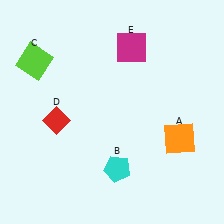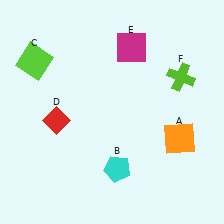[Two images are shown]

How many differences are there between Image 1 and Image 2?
There is 1 difference between the two images.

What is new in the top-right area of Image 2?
A lime cross (F) was added in the top-right area of Image 2.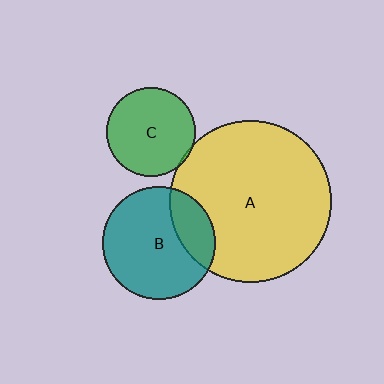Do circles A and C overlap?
Yes.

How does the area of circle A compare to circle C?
Approximately 3.3 times.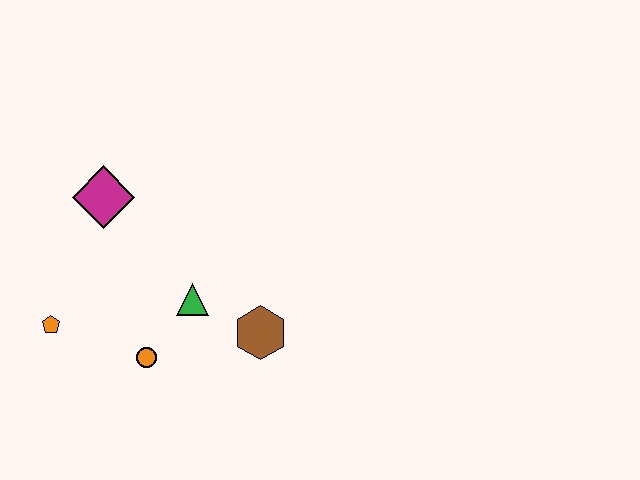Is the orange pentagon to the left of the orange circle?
Yes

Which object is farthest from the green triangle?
The orange pentagon is farthest from the green triangle.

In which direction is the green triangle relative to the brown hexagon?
The green triangle is to the left of the brown hexagon.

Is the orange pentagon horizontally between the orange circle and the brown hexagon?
No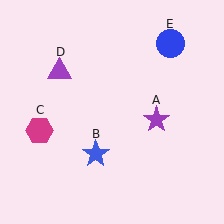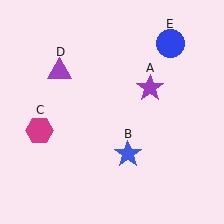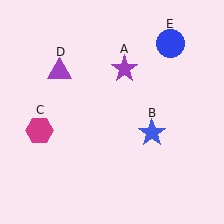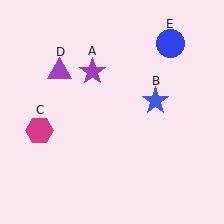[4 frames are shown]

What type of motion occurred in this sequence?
The purple star (object A), blue star (object B) rotated counterclockwise around the center of the scene.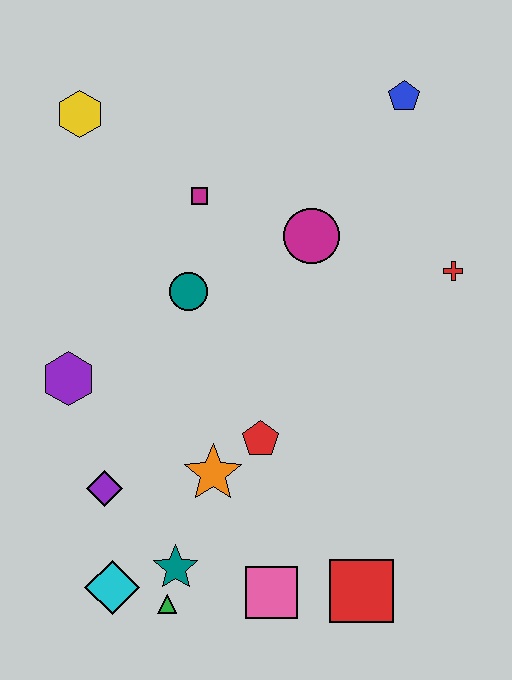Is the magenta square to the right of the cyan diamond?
Yes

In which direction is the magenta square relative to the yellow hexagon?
The magenta square is to the right of the yellow hexagon.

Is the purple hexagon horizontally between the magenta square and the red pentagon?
No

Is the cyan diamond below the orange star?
Yes